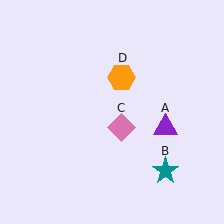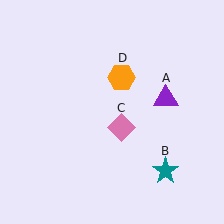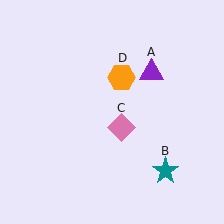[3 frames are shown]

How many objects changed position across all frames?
1 object changed position: purple triangle (object A).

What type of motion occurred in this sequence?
The purple triangle (object A) rotated counterclockwise around the center of the scene.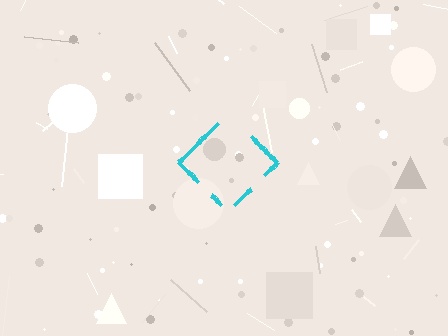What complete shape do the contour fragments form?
The contour fragments form a diamond.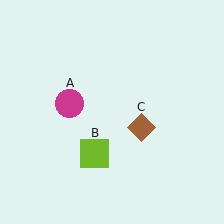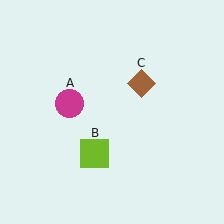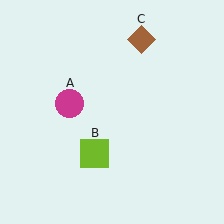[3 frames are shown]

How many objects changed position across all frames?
1 object changed position: brown diamond (object C).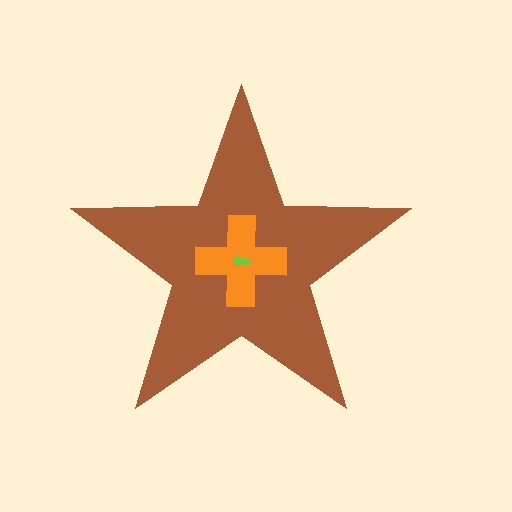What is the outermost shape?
The brown star.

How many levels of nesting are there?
3.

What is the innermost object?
The lime arrow.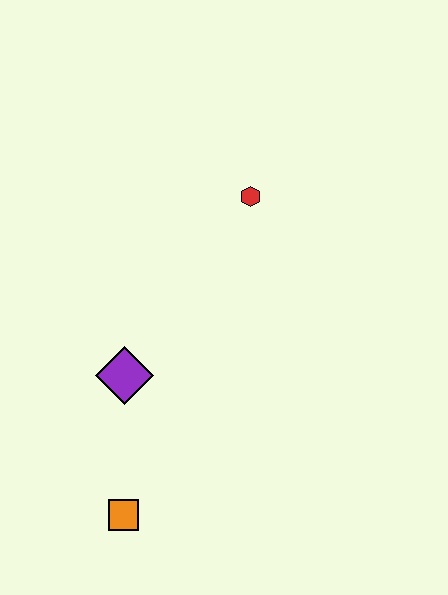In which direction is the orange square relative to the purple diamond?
The orange square is below the purple diamond.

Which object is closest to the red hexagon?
The purple diamond is closest to the red hexagon.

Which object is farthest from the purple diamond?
The red hexagon is farthest from the purple diamond.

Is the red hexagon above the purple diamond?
Yes